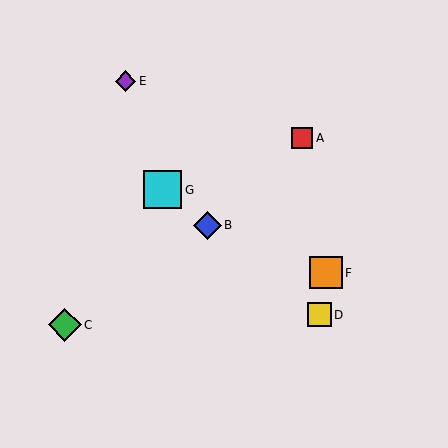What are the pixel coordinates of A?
Object A is at (302, 138).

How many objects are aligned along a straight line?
3 objects (B, D, G) are aligned along a straight line.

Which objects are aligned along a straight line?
Objects B, D, G are aligned along a straight line.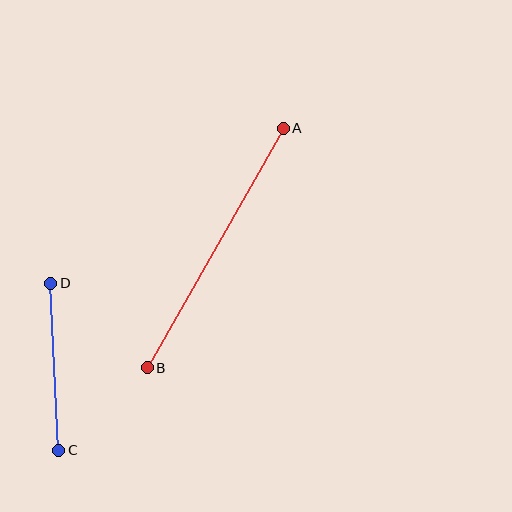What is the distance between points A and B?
The distance is approximately 275 pixels.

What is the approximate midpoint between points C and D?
The midpoint is at approximately (55, 367) pixels.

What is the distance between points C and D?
The distance is approximately 167 pixels.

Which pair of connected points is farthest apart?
Points A and B are farthest apart.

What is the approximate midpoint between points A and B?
The midpoint is at approximately (215, 248) pixels.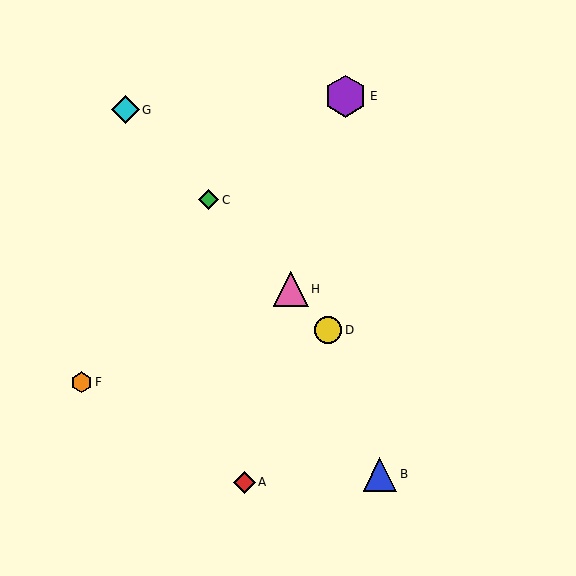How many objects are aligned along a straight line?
4 objects (C, D, G, H) are aligned along a straight line.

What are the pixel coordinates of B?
Object B is at (380, 474).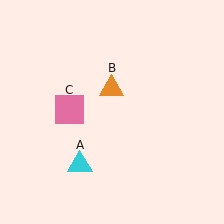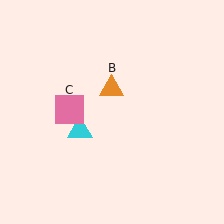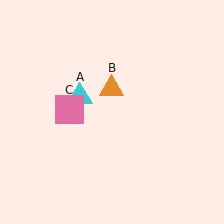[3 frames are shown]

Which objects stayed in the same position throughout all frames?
Orange triangle (object B) and pink square (object C) remained stationary.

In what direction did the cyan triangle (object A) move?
The cyan triangle (object A) moved up.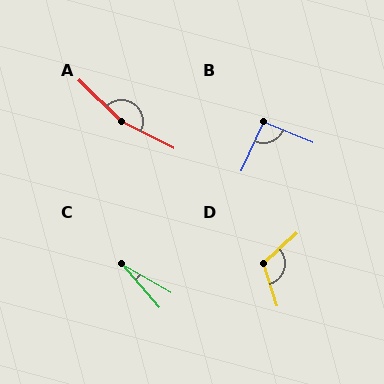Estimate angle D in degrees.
Approximately 114 degrees.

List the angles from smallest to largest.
C (19°), B (92°), D (114°), A (162°).